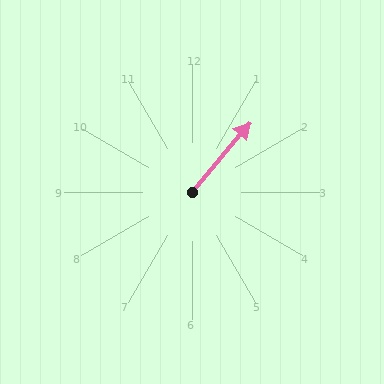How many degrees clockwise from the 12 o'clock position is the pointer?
Approximately 40 degrees.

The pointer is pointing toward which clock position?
Roughly 1 o'clock.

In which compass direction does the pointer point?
Northeast.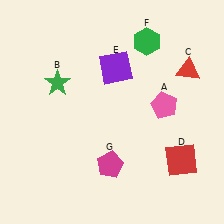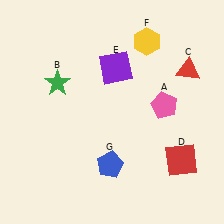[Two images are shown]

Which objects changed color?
F changed from green to yellow. G changed from magenta to blue.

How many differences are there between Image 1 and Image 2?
There are 2 differences between the two images.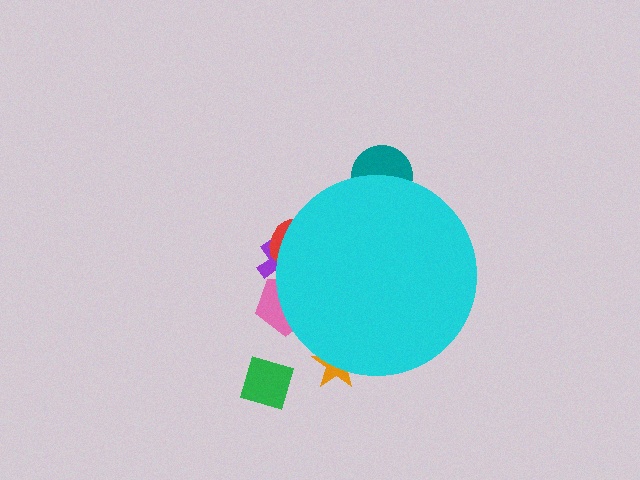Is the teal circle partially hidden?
Yes, the teal circle is partially hidden behind the cyan circle.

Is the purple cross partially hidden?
Yes, the purple cross is partially hidden behind the cyan circle.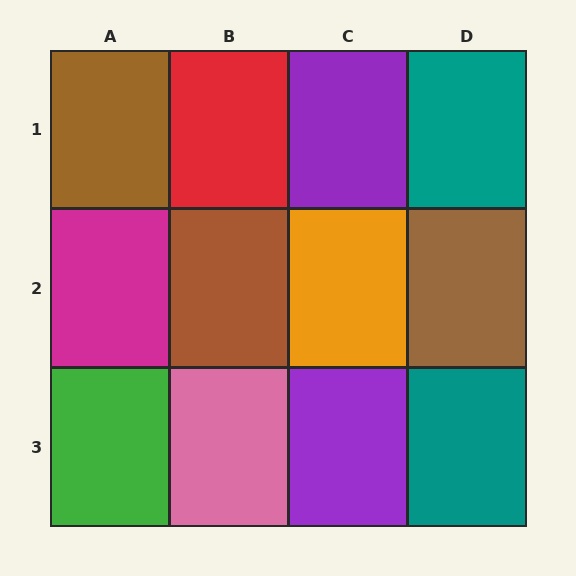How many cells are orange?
1 cell is orange.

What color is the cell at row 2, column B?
Brown.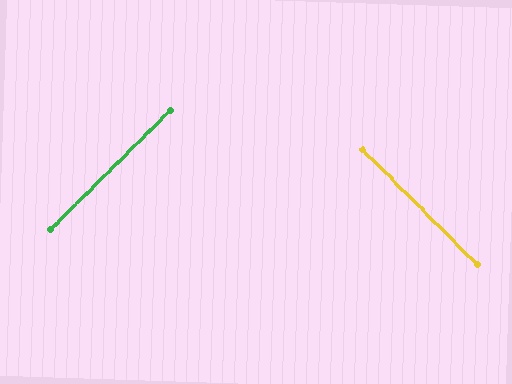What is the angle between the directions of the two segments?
Approximately 90 degrees.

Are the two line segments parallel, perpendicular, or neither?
Perpendicular — they meet at approximately 90°.